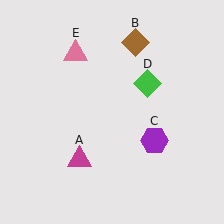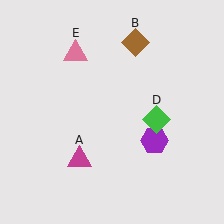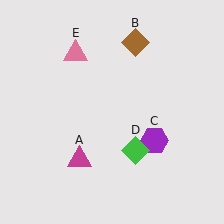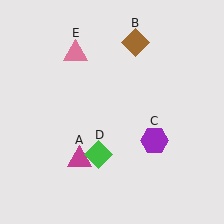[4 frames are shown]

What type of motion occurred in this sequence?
The green diamond (object D) rotated clockwise around the center of the scene.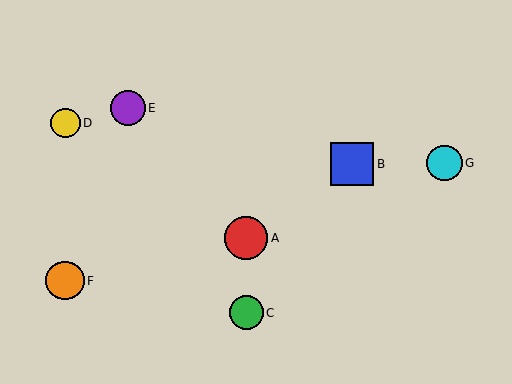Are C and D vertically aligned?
No, C is at x≈246 and D is at x≈65.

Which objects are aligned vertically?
Objects A, C are aligned vertically.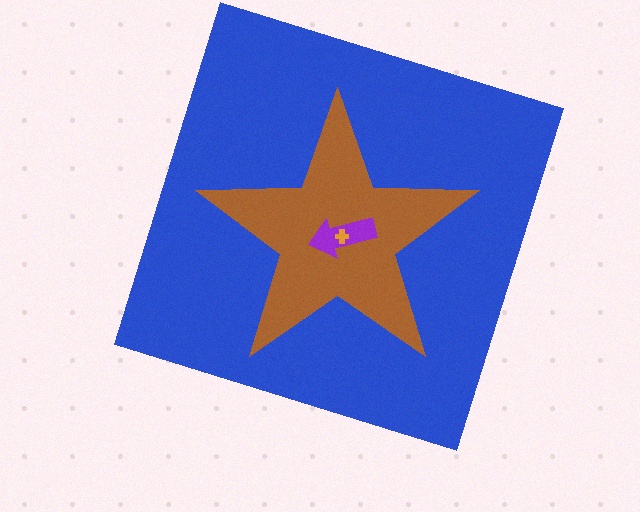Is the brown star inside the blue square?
Yes.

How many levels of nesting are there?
4.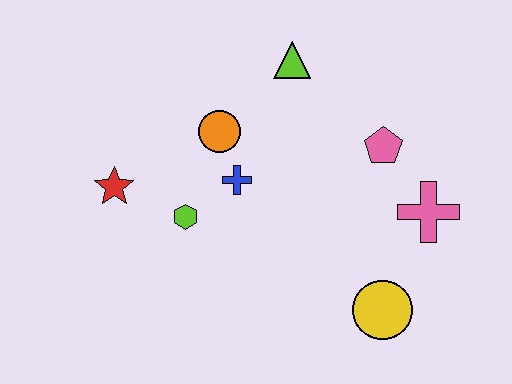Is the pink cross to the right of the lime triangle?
Yes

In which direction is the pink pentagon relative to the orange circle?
The pink pentagon is to the right of the orange circle.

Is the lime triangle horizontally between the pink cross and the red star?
Yes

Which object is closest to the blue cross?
The orange circle is closest to the blue cross.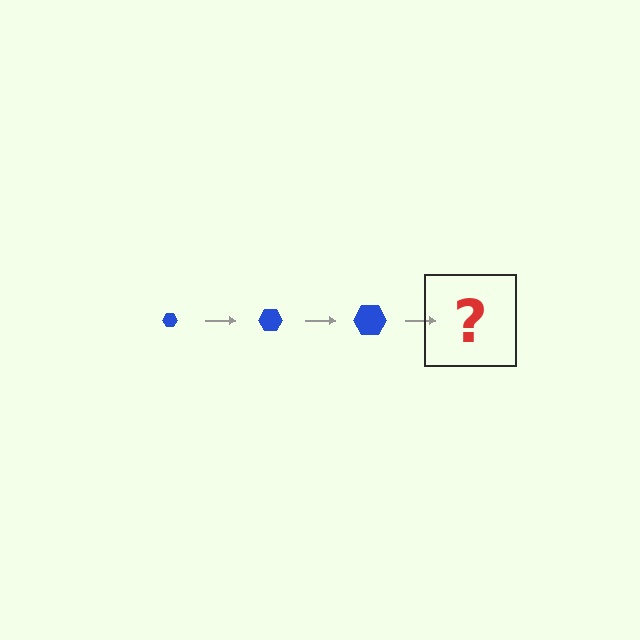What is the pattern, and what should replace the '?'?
The pattern is that the hexagon gets progressively larger each step. The '?' should be a blue hexagon, larger than the previous one.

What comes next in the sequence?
The next element should be a blue hexagon, larger than the previous one.